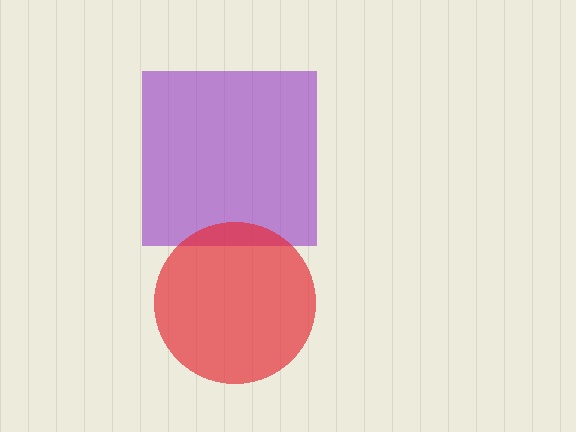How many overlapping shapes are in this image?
There are 2 overlapping shapes in the image.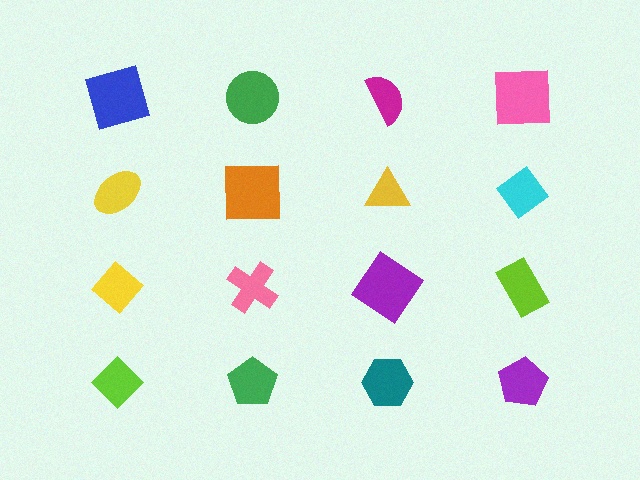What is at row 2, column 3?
A yellow triangle.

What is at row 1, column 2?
A green circle.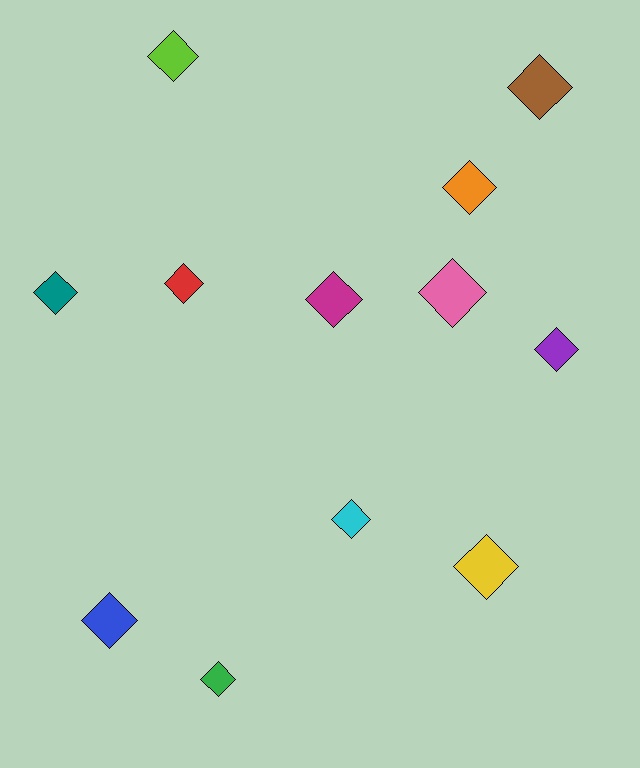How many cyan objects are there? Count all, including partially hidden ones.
There is 1 cyan object.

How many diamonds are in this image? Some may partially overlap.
There are 12 diamonds.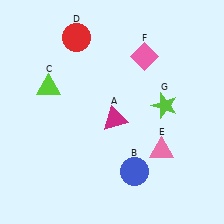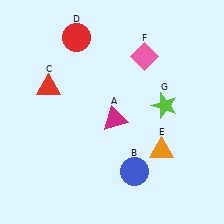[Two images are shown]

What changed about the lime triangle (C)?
In Image 1, C is lime. In Image 2, it changed to red.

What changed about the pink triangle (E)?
In Image 1, E is pink. In Image 2, it changed to orange.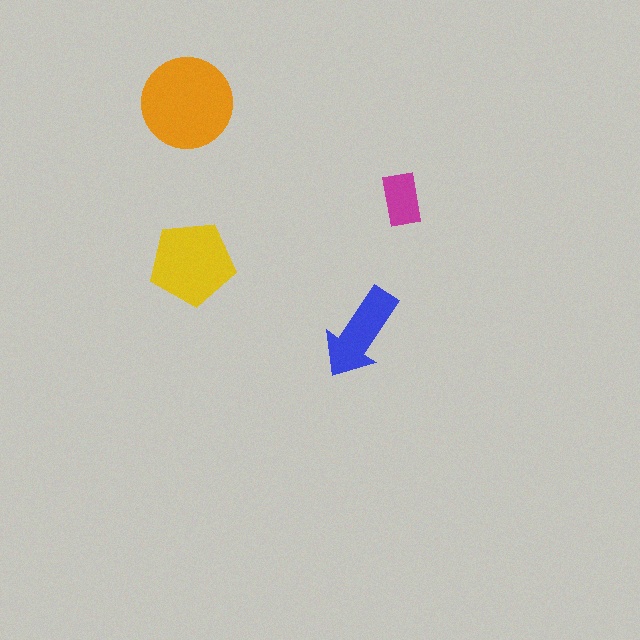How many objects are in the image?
There are 4 objects in the image.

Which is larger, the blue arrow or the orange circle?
The orange circle.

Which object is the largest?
The orange circle.